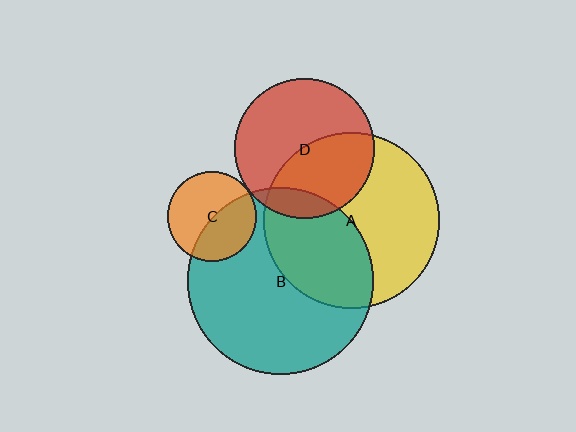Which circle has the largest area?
Circle B (teal).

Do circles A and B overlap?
Yes.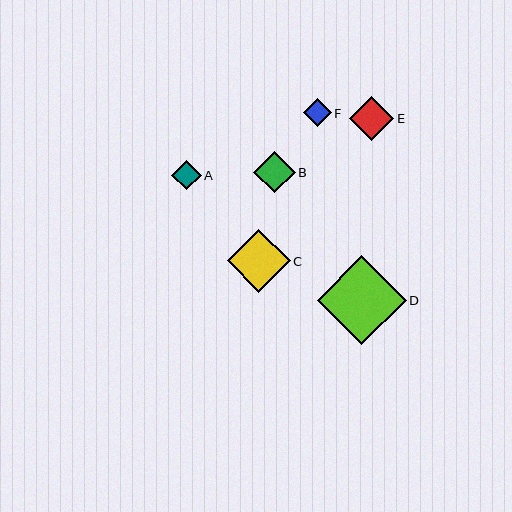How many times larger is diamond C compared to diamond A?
Diamond C is approximately 2.1 times the size of diamond A.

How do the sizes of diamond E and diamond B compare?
Diamond E and diamond B are approximately the same size.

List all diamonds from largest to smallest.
From largest to smallest: D, C, E, B, A, F.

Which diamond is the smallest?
Diamond F is the smallest with a size of approximately 28 pixels.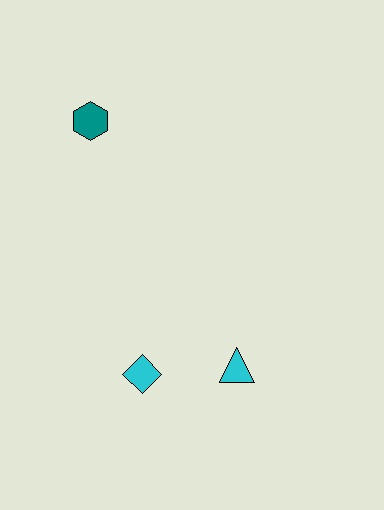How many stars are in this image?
There are no stars.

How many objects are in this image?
There are 3 objects.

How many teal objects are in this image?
There is 1 teal object.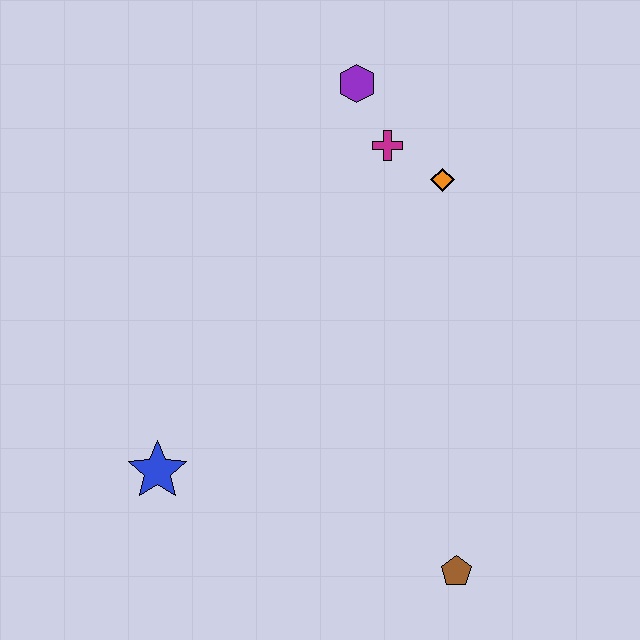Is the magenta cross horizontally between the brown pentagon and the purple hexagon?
Yes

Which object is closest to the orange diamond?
The magenta cross is closest to the orange diamond.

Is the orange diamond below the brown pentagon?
No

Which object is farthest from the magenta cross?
The brown pentagon is farthest from the magenta cross.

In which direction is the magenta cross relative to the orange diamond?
The magenta cross is to the left of the orange diamond.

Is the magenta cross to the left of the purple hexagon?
No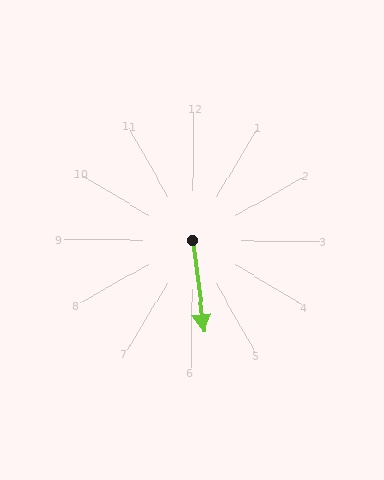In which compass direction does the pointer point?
South.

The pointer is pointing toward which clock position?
Roughly 6 o'clock.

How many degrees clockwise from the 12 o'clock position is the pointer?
Approximately 172 degrees.